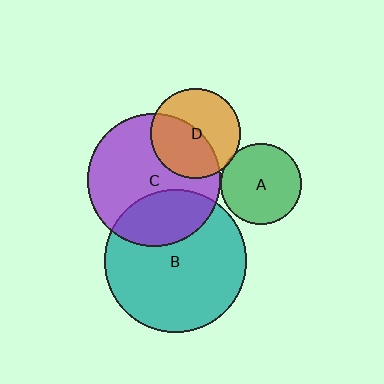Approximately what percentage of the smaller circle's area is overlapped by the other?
Approximately 50%.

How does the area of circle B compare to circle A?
Approximately 3.2 times.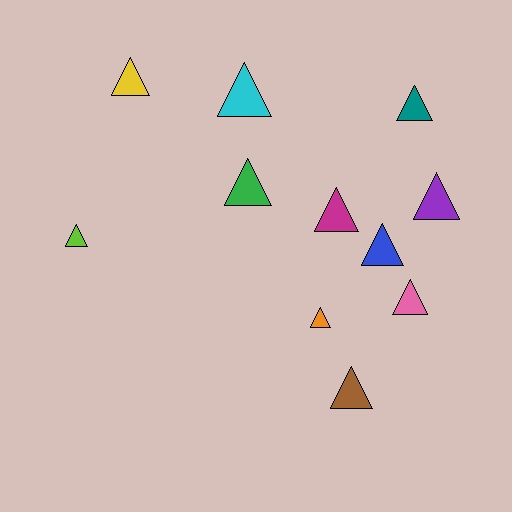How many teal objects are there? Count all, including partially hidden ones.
There is 1 teal object.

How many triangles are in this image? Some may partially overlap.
There are 11 triangles.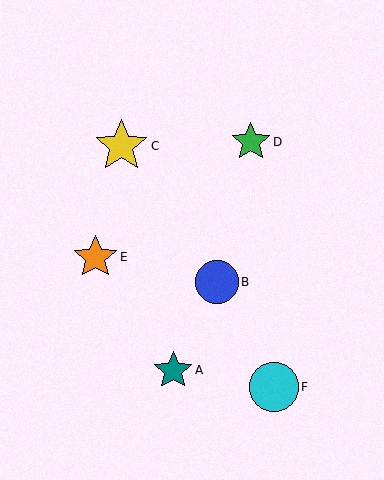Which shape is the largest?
The yellow star (labeled C) is the largest.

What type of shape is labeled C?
Shape C is a yellow star.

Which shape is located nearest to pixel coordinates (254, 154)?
The green star (labeled D) at (251, 142) is nearest to that location.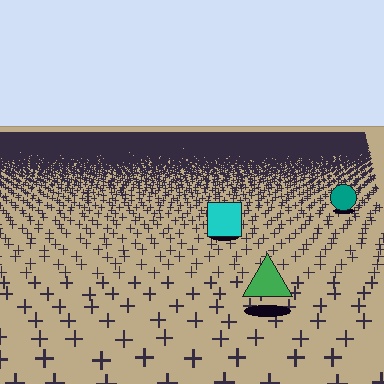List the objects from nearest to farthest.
From nearest to farthest: the green triangle, the cyan square, the teal circle.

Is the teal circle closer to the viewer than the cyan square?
No. The cyan square is closer — you can tell from the texture gradient: the ground texture is coarser near it.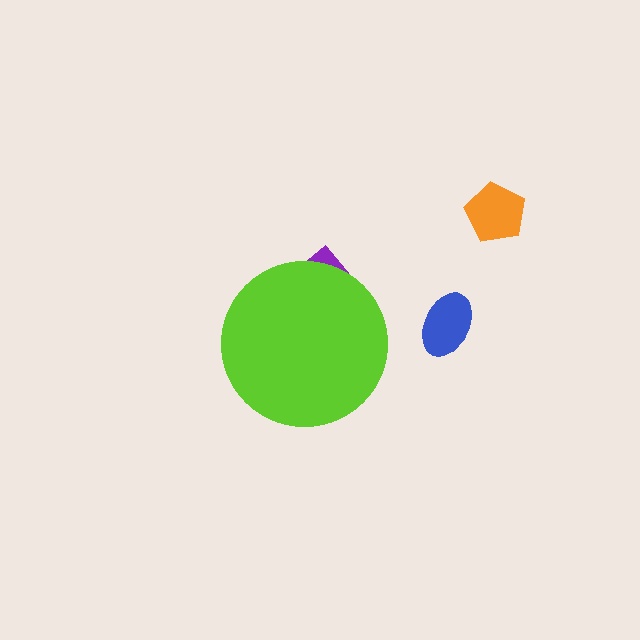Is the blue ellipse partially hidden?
No, the blue ellipse is fully visible.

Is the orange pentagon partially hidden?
No, the orange pentagon is fully visible.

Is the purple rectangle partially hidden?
Yes, the purple rectangle is partially hidden behind the lime circle.